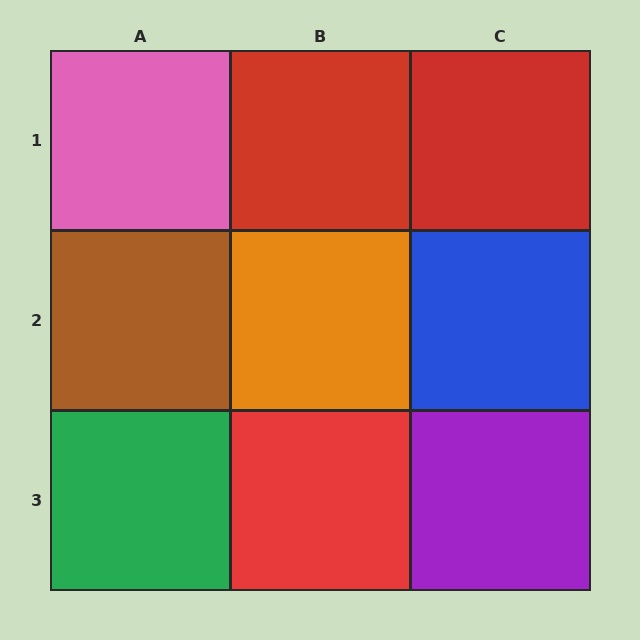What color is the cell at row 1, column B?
Red.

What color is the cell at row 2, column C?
Blue.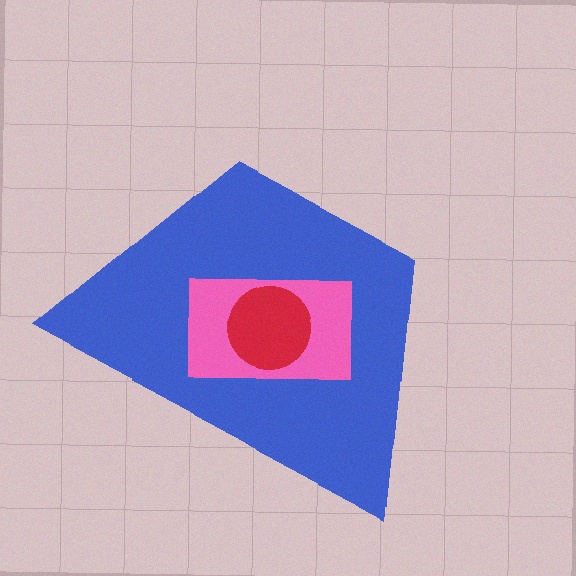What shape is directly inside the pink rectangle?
The red circle.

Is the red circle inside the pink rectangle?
Yes.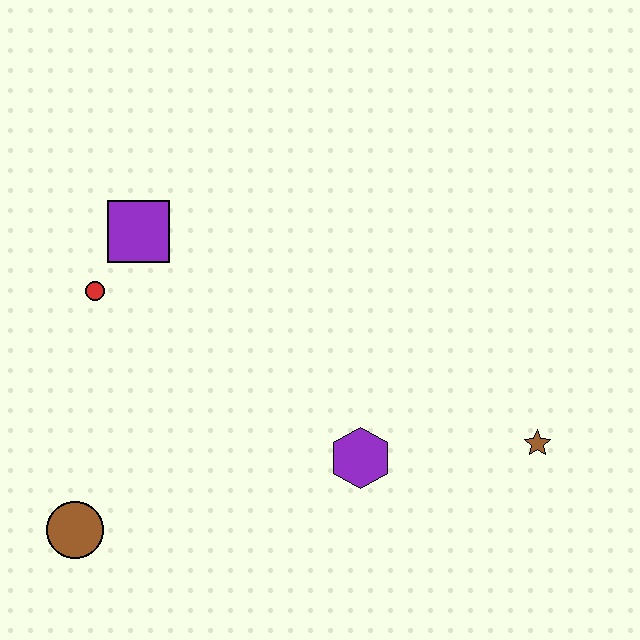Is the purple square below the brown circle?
No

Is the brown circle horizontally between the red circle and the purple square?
No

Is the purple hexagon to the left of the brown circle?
No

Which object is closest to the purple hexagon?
The brown star is closest to the purple hexagon.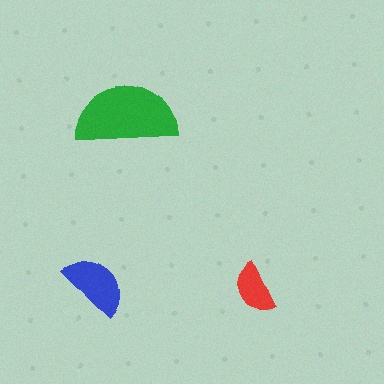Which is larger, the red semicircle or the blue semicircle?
The blue one.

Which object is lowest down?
The red semicircle is bottommost.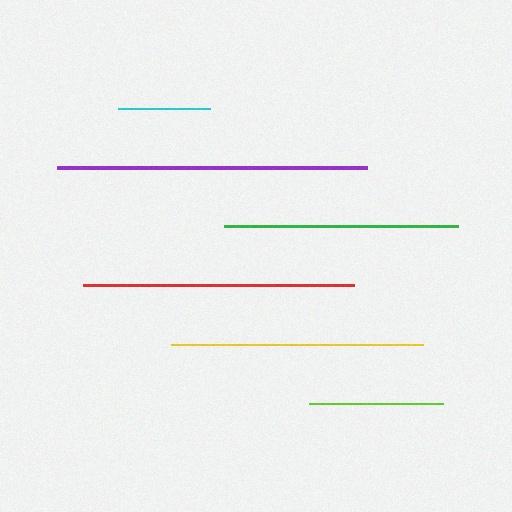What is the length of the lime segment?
The lime segment is approximately 134 pixels long.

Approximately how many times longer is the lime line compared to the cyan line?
The lime line is approximately 1.5 times the length of the cyan line.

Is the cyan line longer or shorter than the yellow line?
The yellow line is longer than the cyan line.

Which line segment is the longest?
The purple line is the longest at approximately 310 pixels.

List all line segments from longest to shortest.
From longest to shortest: purple, red, yellow, green, lime, cyan.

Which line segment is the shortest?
The cyan line is the shortest at approximately 92 pixels.